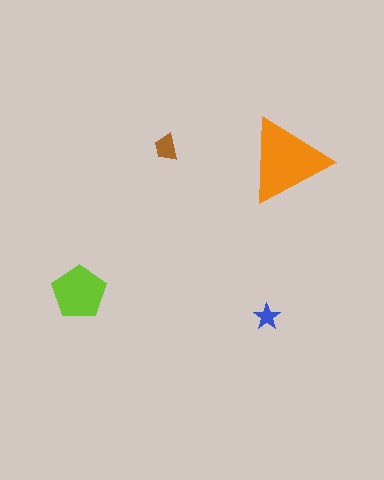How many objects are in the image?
There are 4 objects in the image.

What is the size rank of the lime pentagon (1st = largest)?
2nd.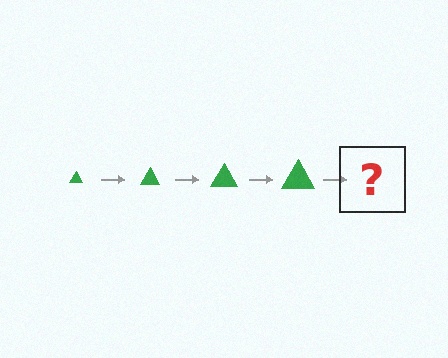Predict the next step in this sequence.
The next step is a green triangle, larger than the previous one.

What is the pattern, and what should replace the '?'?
The pattern is that the triangle gets progressively larger each step. The '?' should be a green triangle, larger than the previous one.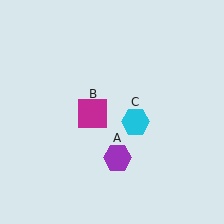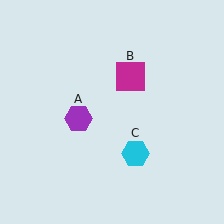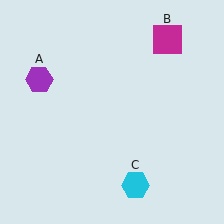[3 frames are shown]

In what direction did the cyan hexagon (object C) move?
The cyan hexagon (object C) moved down.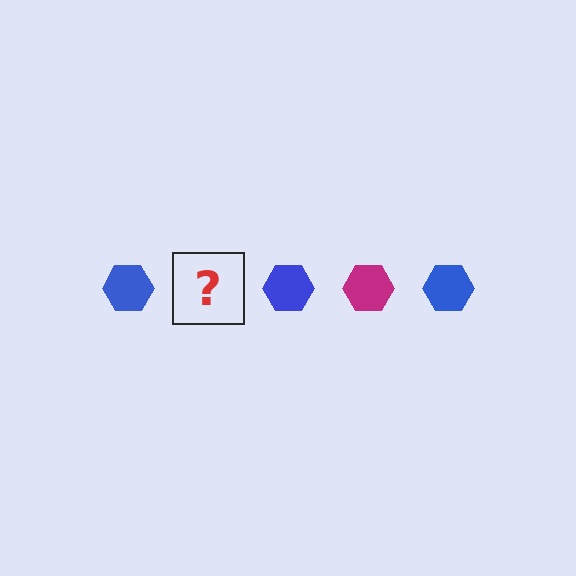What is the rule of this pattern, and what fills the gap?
The rule is that the pattern cycles through blue, magenta hexagons. The gap should be filled with a magenta hexagon.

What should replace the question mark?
The question mark should be replaced with a magenta hexagon.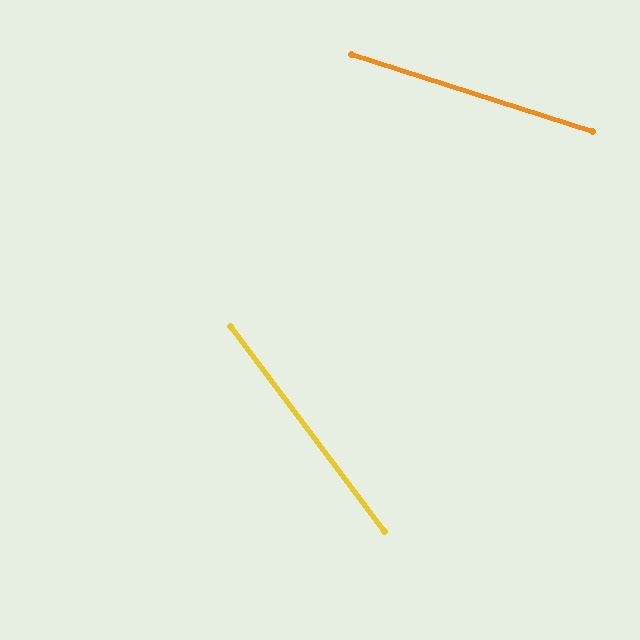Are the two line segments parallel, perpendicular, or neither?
Neither parallel nor perpendicular — they differ by about 36°.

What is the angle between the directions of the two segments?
Approximately 36 degrees.